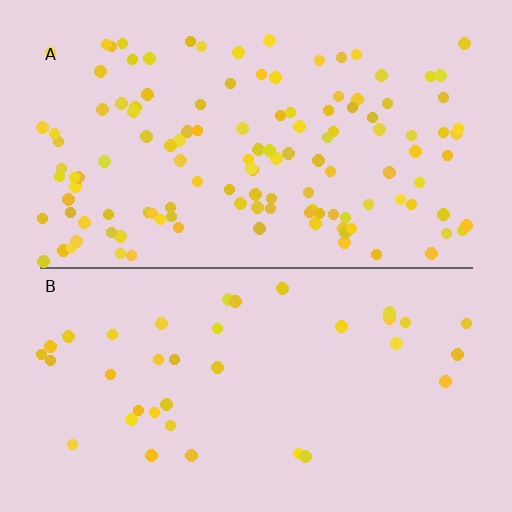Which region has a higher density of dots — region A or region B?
A (the top).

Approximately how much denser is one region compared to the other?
Approximately 3.4× — region A over region B.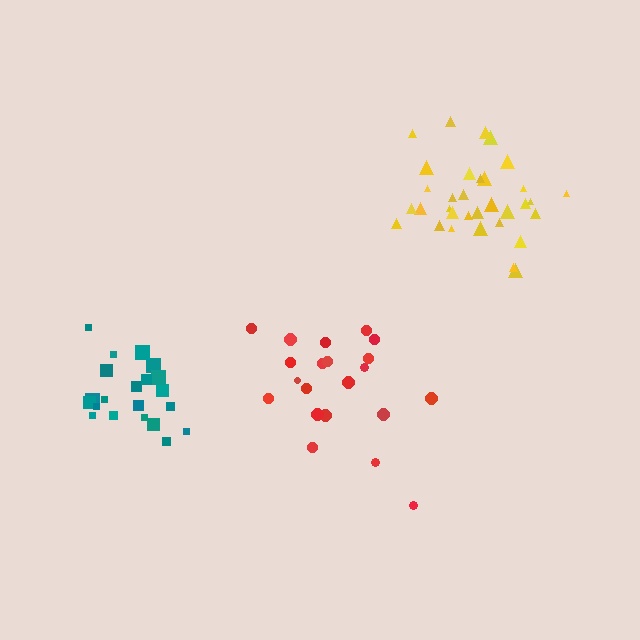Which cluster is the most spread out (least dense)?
Red.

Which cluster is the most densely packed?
Teal.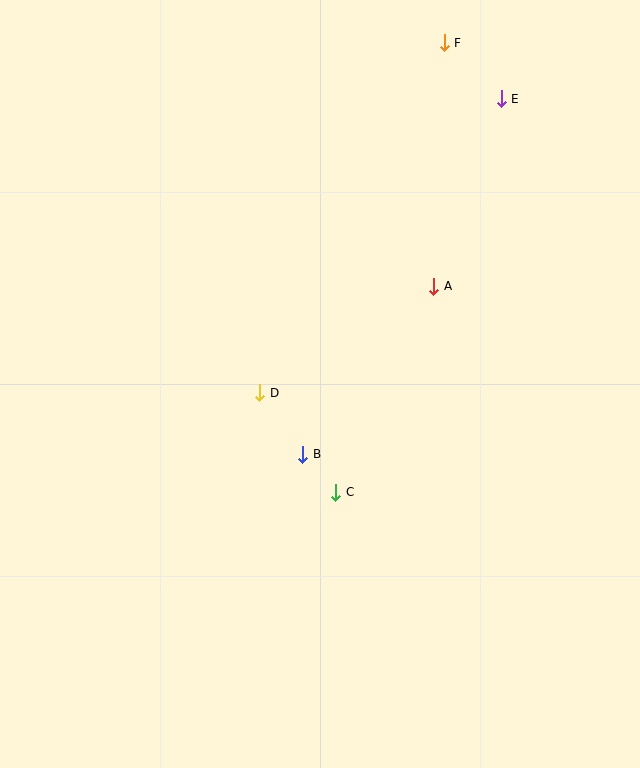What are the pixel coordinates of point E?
Point E is at (501, 99).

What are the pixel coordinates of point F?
Point F is at (444, 43).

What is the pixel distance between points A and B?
The distance between A and B is 214 pixels.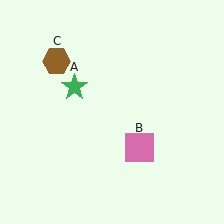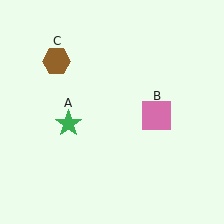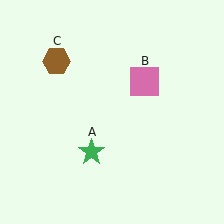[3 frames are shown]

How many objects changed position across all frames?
2 objects changed position: green star (object A), pink square (object B).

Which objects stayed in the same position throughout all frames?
Brown hexagon (object C) remained stationary.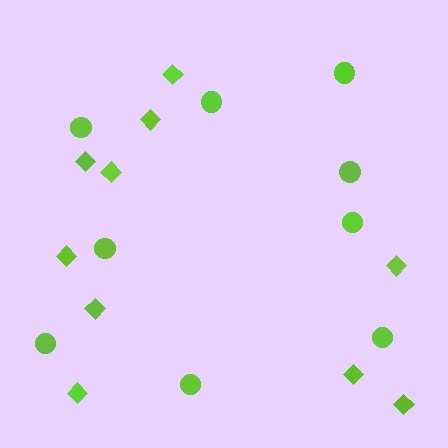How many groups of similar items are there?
There are 2 groups: one group of circles (9) and one group of diamonds (10).